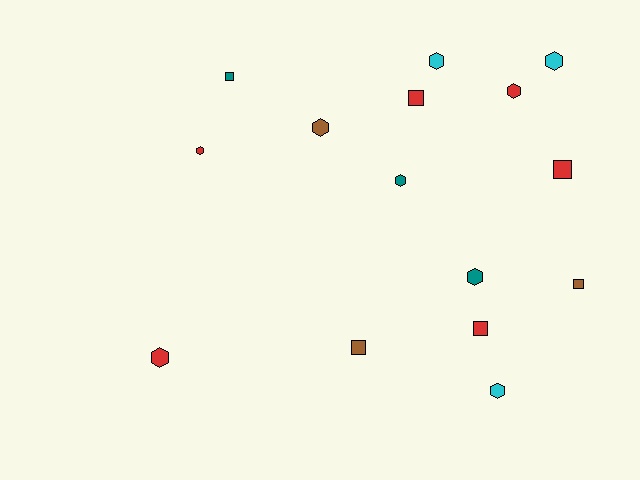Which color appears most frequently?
Red, with 6 objects.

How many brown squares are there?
There are 2 brown squares.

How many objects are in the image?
There are 15 objects.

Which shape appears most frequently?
Hexagon, with 9 objects.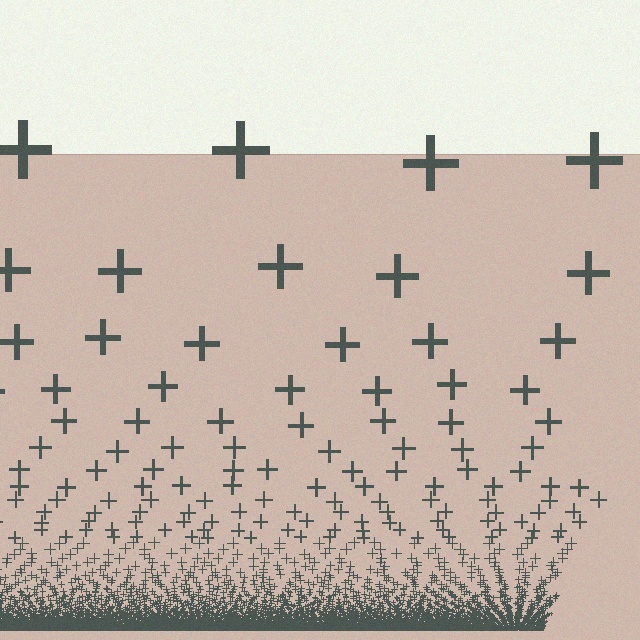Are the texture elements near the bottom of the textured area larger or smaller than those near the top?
Smaller. The gradient is inverted — elements near the bottom are smaller and denser.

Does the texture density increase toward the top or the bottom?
Density increases toward the bottom.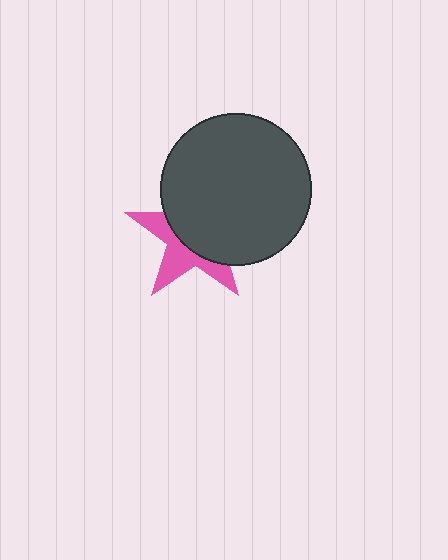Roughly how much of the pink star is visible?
A small part of it is visible (roughly 41%).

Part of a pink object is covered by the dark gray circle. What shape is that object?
It is a star.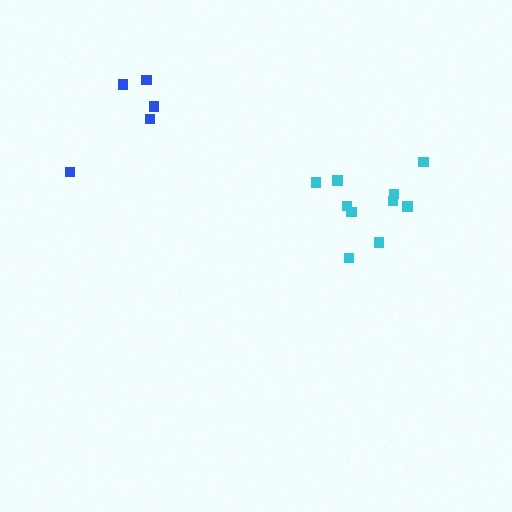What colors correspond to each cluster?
The clusters are colored: blue, cyan.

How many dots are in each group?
Group 1: 5 dots, Group 2: 10 dots (15 total).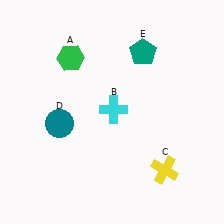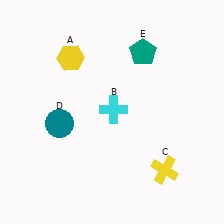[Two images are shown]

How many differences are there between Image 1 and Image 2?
There is 1 difference between the two images.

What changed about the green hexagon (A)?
In Image 1, A is green. In Image 2, it changed to yellow.